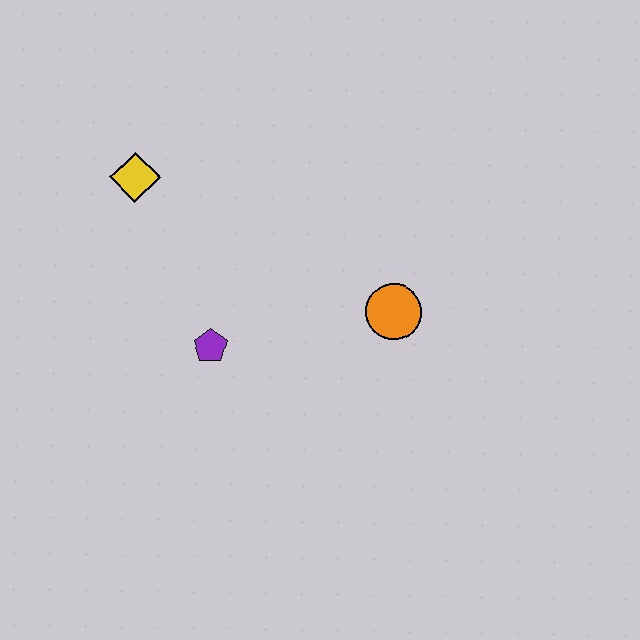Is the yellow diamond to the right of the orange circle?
No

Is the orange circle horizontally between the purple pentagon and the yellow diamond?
No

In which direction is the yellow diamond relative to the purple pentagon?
The yellow diamond is above the purple pentagon.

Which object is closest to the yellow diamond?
The purple pentagon is closest to the yellow diamond.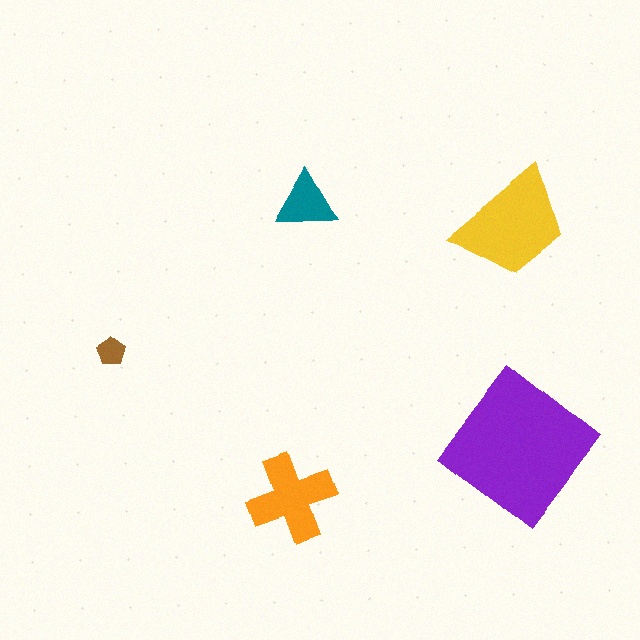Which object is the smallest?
The brown pentagon.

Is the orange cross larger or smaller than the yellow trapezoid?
Smaller.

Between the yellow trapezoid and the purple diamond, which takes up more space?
The purple diamond.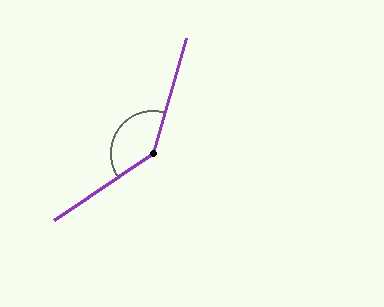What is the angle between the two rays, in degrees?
Approximately 140 degrees.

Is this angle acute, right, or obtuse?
It is obtuse.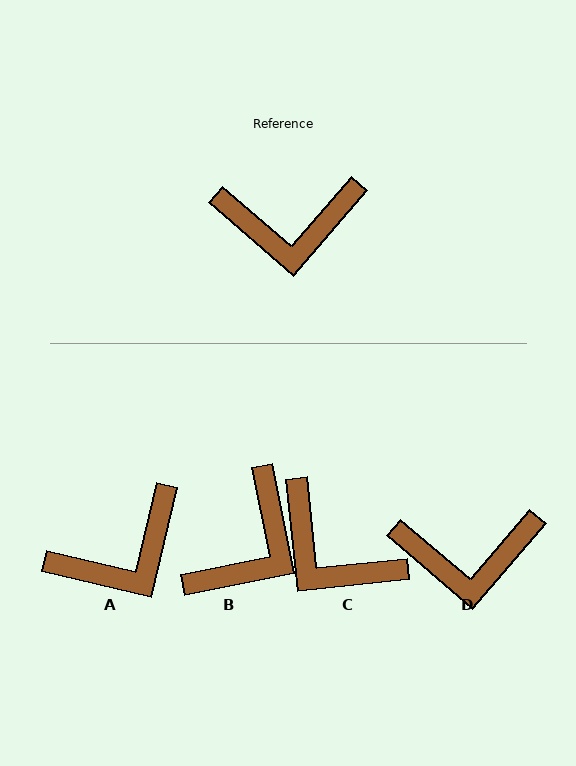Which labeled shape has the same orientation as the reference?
D.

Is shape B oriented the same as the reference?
No, it is off by about 52 degrees.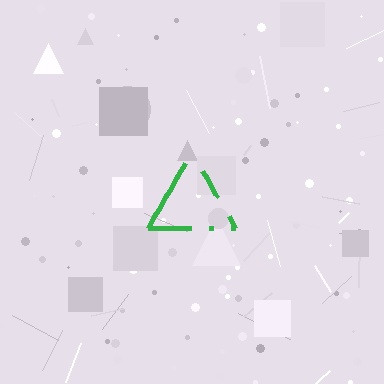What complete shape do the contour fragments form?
The contour fragments form a triangle.